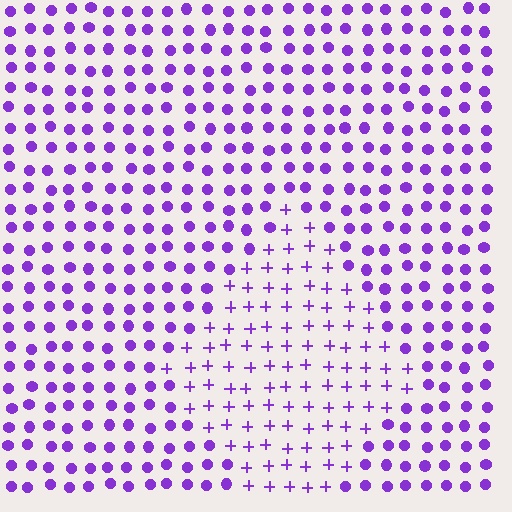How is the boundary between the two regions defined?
The boundary is defined by a change in element shape: plus signs inside vs. circles outside. All elements share the same color and spacing.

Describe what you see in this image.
The image is filled with small purple elements arranged in a uniform grid. A diamond-shaped region contains plus signs, while the surrounding area contains circles. The boundary is defined purely by the change in element shape.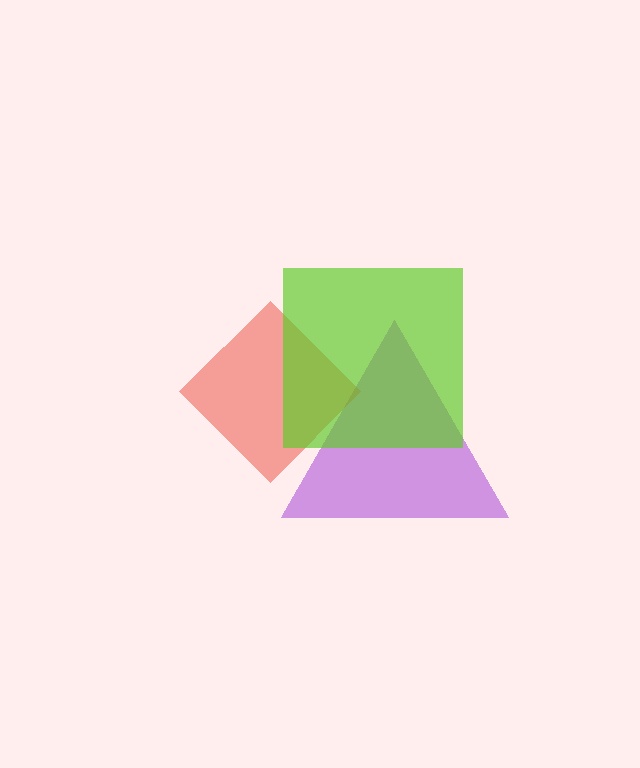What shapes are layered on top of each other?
The layered shapes are: a purple triangle, a red diamond, a lime square.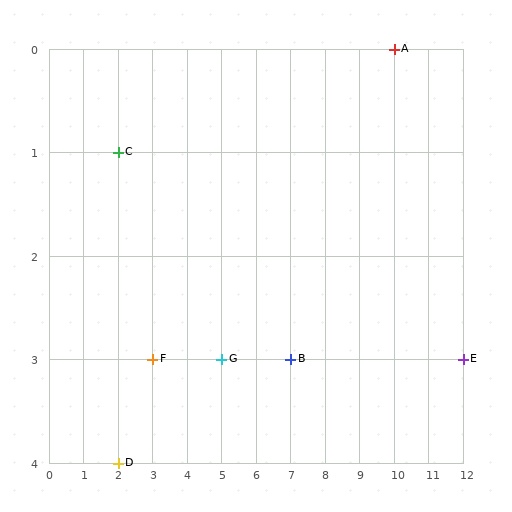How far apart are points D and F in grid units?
Points D and F are 1 column and 1 row apart (about 1.4 grid units diagonally).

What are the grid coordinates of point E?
Point E is at grid coordinates (12, 3).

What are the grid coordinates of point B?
Point B is at grid coordinates (7, 3).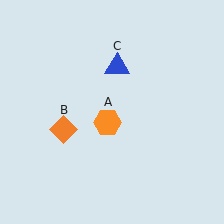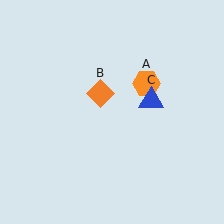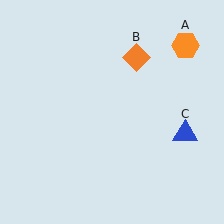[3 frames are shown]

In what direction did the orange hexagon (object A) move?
The orange hexagon (object A) moved up and to the right.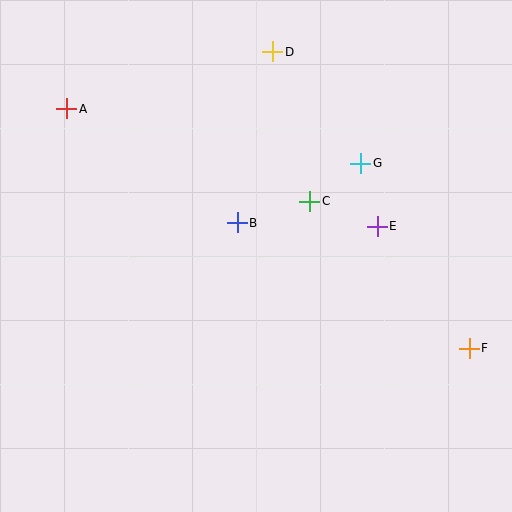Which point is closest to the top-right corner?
Point G is closest to the top-right corner.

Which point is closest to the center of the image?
Point B at (237, 223) is closest to the center.